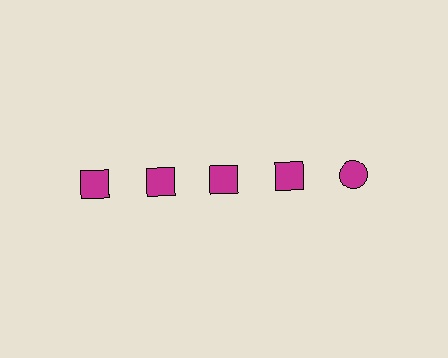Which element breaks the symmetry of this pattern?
The magenta circle in the top row, rightmost column breaks the symmetry. All other shapes are magenta squares.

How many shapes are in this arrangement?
There are 5 shapes arranged in a grid pattern.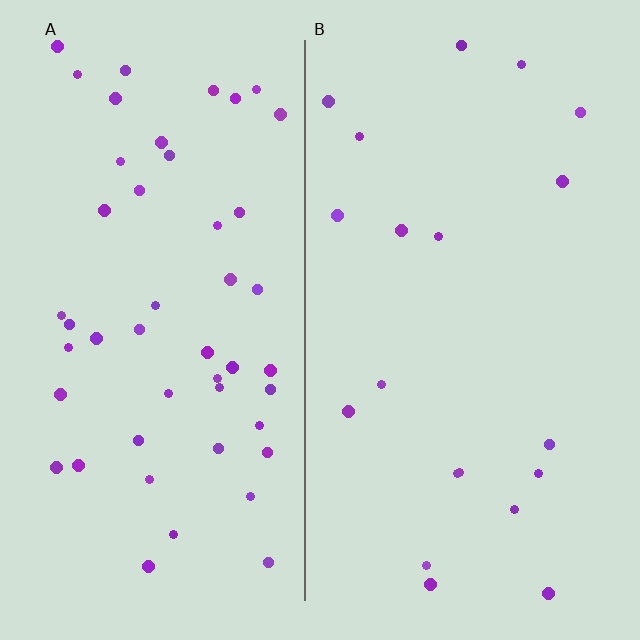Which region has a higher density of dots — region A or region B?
A (the left).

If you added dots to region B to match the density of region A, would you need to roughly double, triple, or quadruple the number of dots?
Approximately double.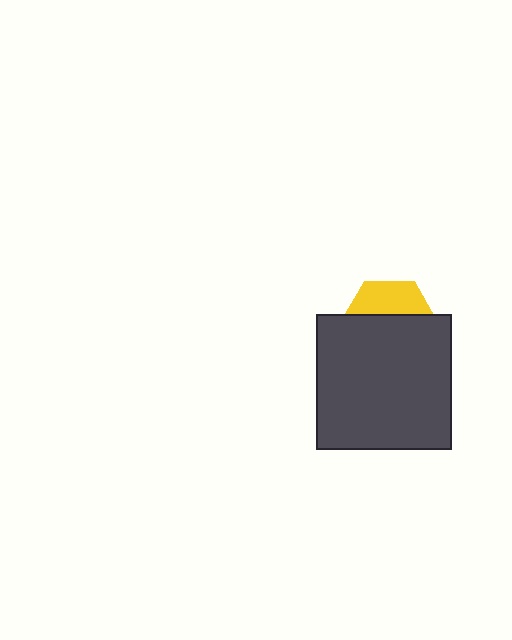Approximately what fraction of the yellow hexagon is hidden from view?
Roughly 67% of the yellow hexagon is hidden behind the dark gray square.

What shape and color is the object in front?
The object in front is a dark gray square.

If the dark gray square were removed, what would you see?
You would see the complete yellow hexagon.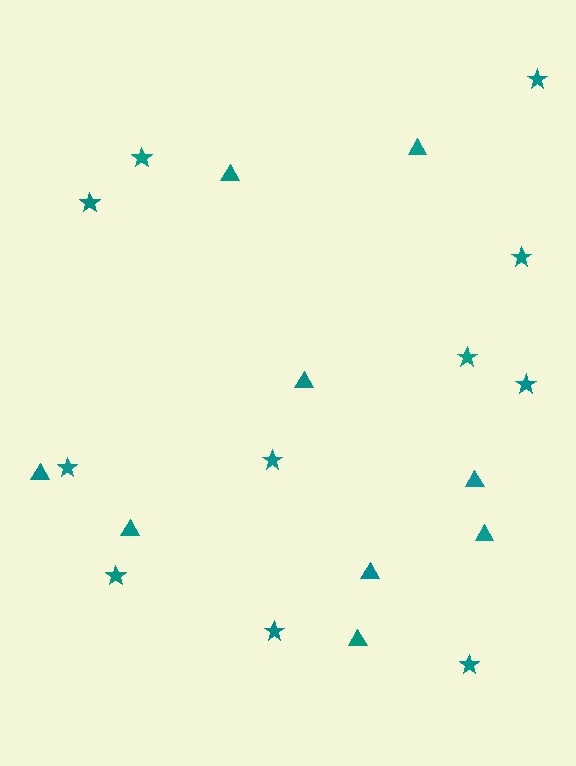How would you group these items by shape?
There are 2 groups: one group of stars (11) and one group of triangles (9).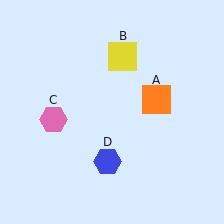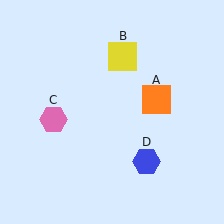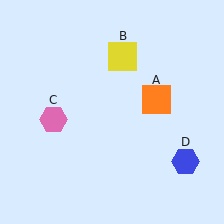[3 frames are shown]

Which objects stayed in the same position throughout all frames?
Orange square (object A) and yellow square (object B) and pink hexagon (object C) remained stationary.